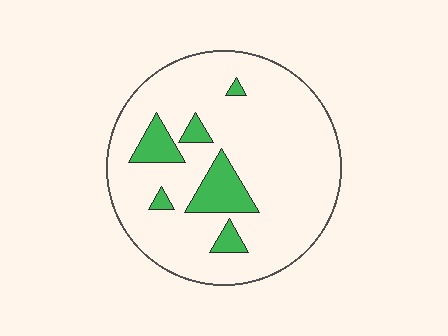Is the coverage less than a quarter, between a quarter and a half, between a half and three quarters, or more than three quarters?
Less than a quarter.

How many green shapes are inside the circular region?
6.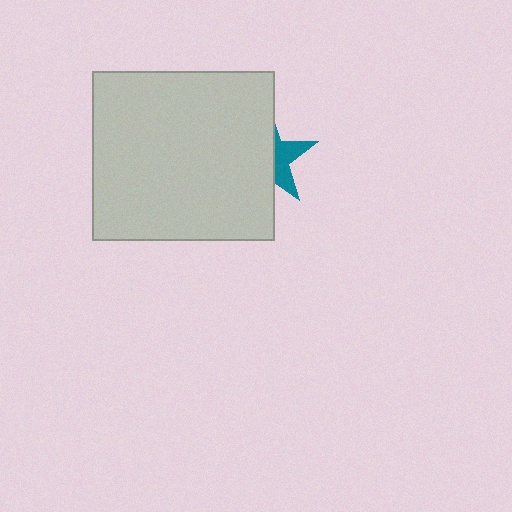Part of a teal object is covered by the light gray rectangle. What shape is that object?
It is a star.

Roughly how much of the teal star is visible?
A small part of it is visible (roughly 36%).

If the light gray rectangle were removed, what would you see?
You would see the complete teal star.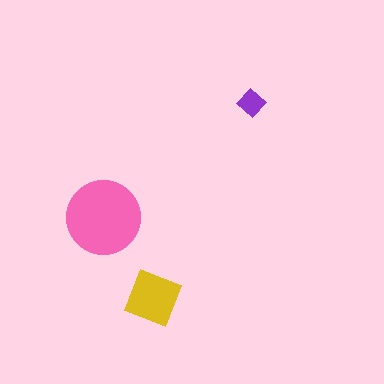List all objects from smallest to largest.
The purple diamond, the yellow square, the pink circle.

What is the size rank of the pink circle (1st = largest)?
1st.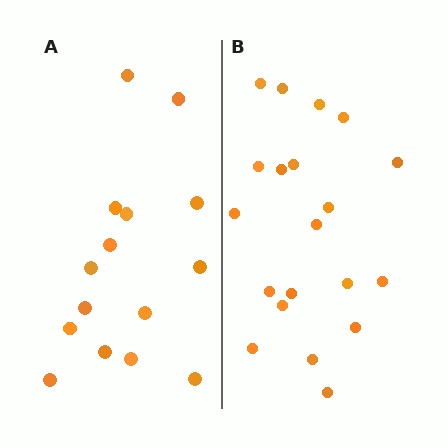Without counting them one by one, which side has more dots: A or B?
Region B (the right region) has more dots.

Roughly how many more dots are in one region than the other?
Region B has about 5 more dots than region A.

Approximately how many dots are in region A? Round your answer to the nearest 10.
About 20 dots. (The exact count is 15, which rounds to 20.)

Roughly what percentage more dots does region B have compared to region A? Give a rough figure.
About 35% more.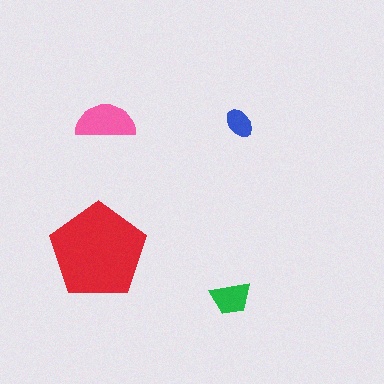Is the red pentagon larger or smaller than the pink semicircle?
Larger.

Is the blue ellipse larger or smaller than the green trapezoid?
Smaller.